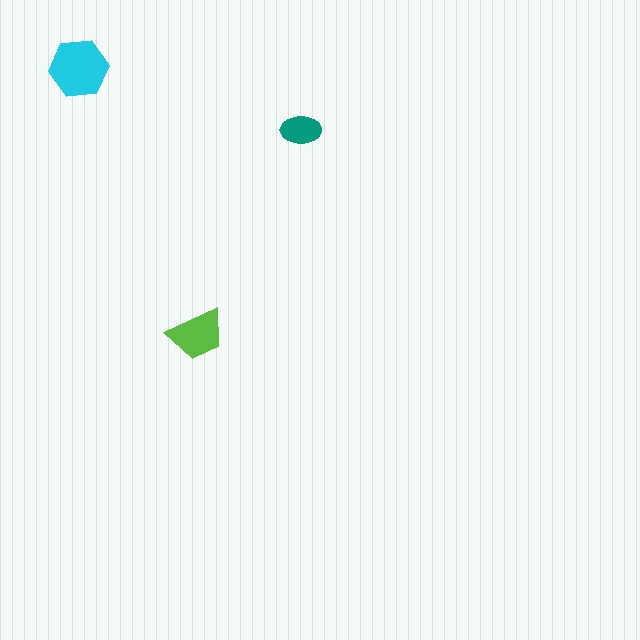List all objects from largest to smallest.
The cyan hexagon, the lime trapezoid, the teal ellipse.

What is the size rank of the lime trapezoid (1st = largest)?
2nd.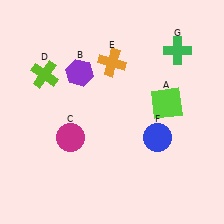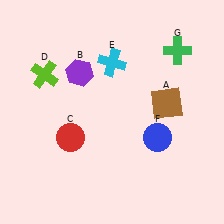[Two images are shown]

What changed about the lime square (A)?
In Image 1, A is lime. In Image 2, it changed to brown.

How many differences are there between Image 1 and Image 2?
There are 3 differences between the two images.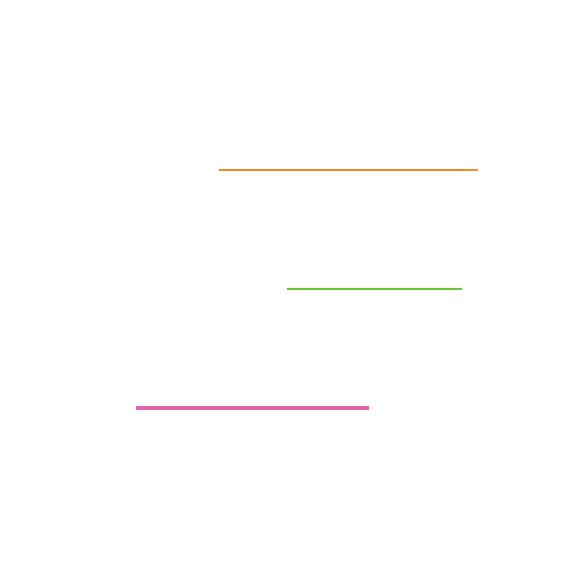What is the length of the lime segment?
The lime segment is approximately 174 pixels long.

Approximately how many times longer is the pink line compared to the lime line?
The pink line is approximately 1.3 times the length of the lime line.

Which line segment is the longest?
The orange line is the longest at approximately 257 pixels.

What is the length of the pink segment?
The pink segment is approximately 232 pixels long.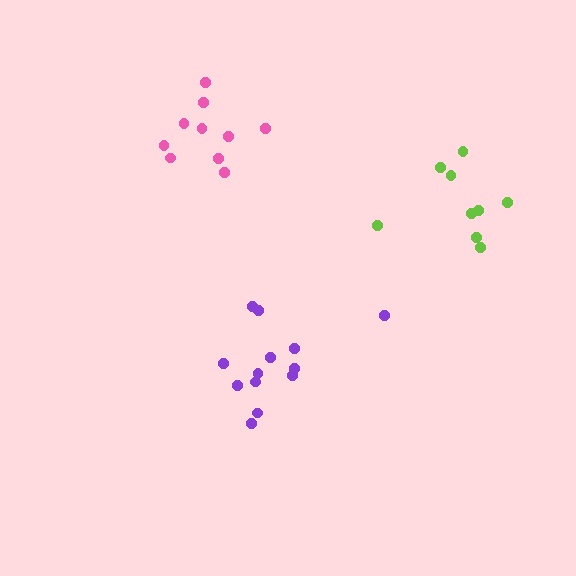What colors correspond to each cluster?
The clusters are colored: pink, lime, purple.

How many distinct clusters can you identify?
There are 3 distinct clusters.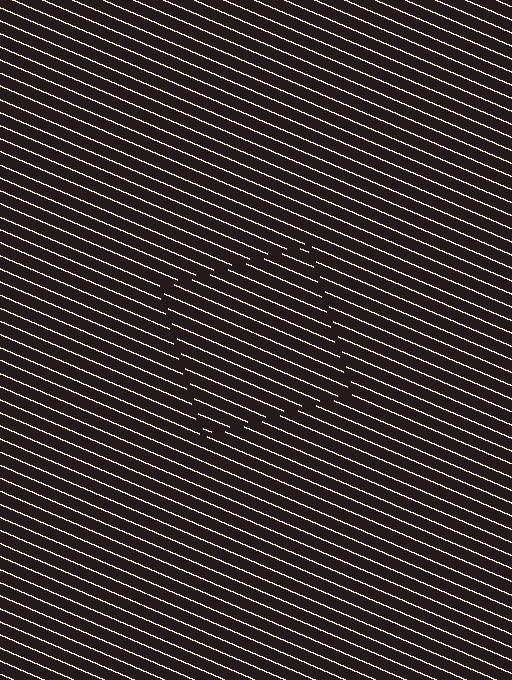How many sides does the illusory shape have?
4 sides — the line-ends trace a square.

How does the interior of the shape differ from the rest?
The interior of the shape contains the same grating, shifted by half a period — the contour is defined by the phase discontinuity where line-ends from the inner and outer gratings abut.